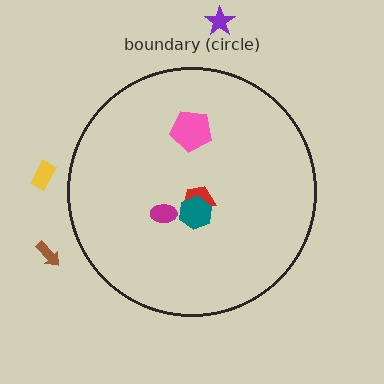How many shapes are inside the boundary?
4 inside, 3 outside.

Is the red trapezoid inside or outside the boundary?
Inside.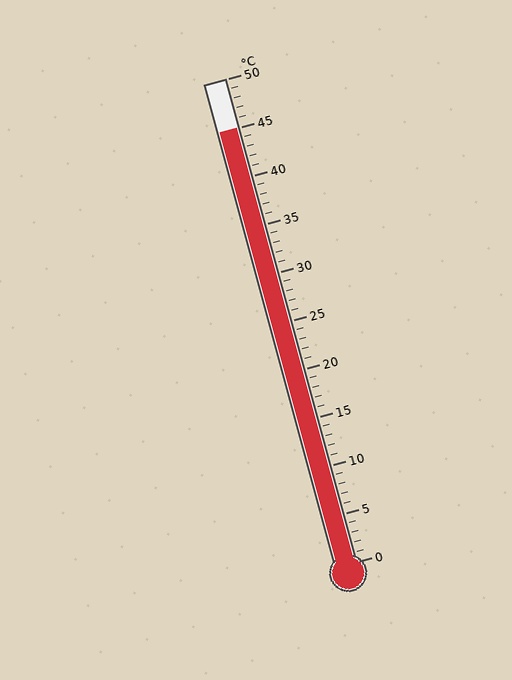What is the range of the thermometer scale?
The thermometer scale ranges from 0°C to 50°C.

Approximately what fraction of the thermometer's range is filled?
The thermometer is filled to approximately 90% of its range.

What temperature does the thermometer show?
The thermometer shows approximately 45°C.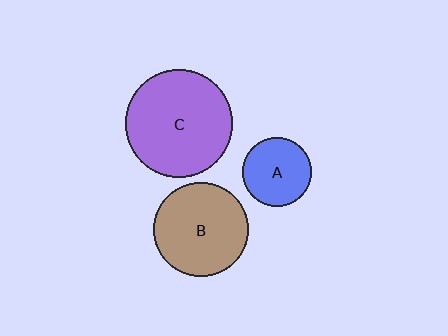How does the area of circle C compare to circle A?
Approximately 2.4 times.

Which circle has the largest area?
Circle C (purple).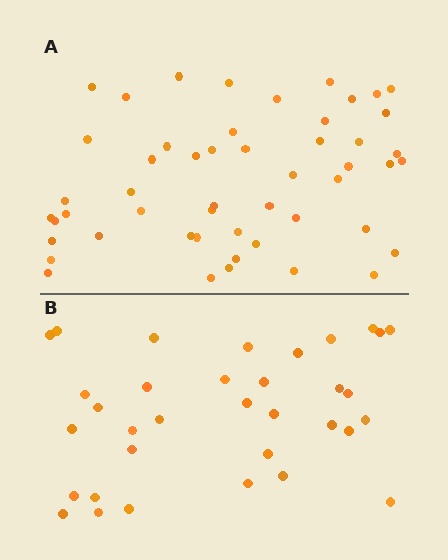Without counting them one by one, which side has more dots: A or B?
Region A (the top region) has more dots.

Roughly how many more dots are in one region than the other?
Region A has approximately 15 more dots than region B.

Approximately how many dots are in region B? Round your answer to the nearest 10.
About 30 dots. (The exact count is 34, which rounds to 30.)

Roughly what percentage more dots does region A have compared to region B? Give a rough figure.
About 50% more.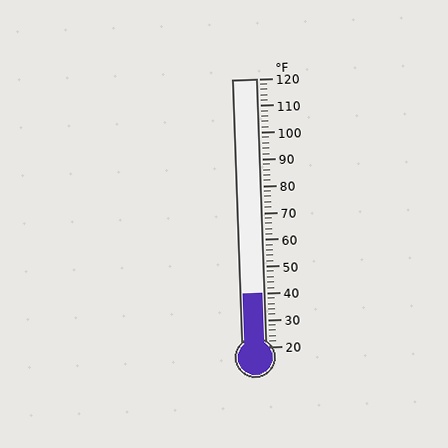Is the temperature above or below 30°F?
The temperature is above 30°F.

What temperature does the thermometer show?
The thermometer shows approximately 40°F.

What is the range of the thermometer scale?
The thermometer scale ranges from 20°F to 120°F.